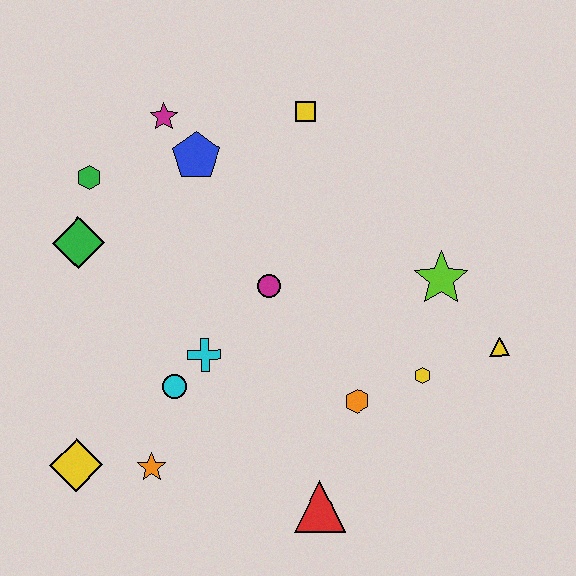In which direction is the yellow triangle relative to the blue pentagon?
The yellow triangle is to the right of the blue pentagon.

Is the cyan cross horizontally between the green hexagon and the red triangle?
Yes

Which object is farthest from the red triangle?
The magenta star is farthest from the red triangle.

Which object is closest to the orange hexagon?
The yellow hexagon is closest to the orange hexagon.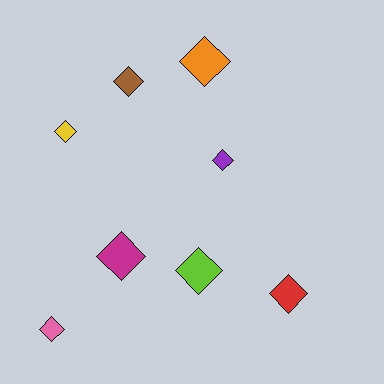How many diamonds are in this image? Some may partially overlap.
There are 8 diamonds.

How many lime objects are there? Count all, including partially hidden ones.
There is 1 lime object.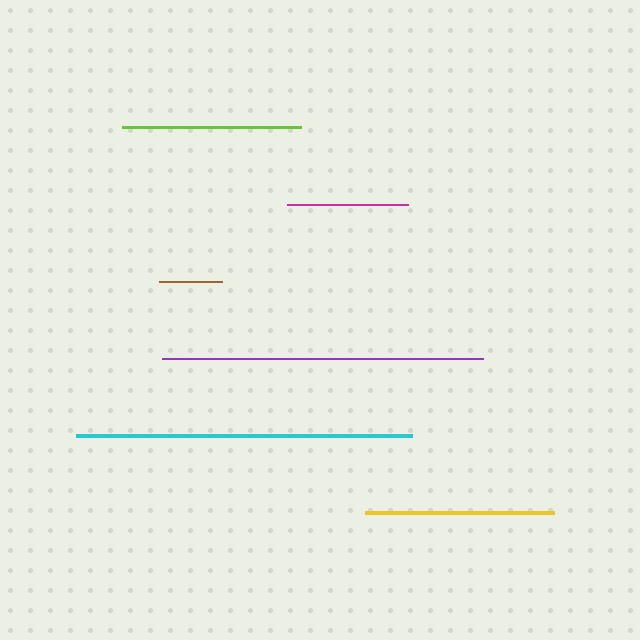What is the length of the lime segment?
The lime segment is approximately 179 pixels long.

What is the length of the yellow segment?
The yellow segment is approximately 190 pixels long.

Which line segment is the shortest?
The brown line is the shortest at approximately 63 pixels.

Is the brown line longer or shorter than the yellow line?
The yellow line is longer than the brown line.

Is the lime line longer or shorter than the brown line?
The lime line is longer than the brown line.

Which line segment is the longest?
The cyan line is the longest at approximately 336 pixels.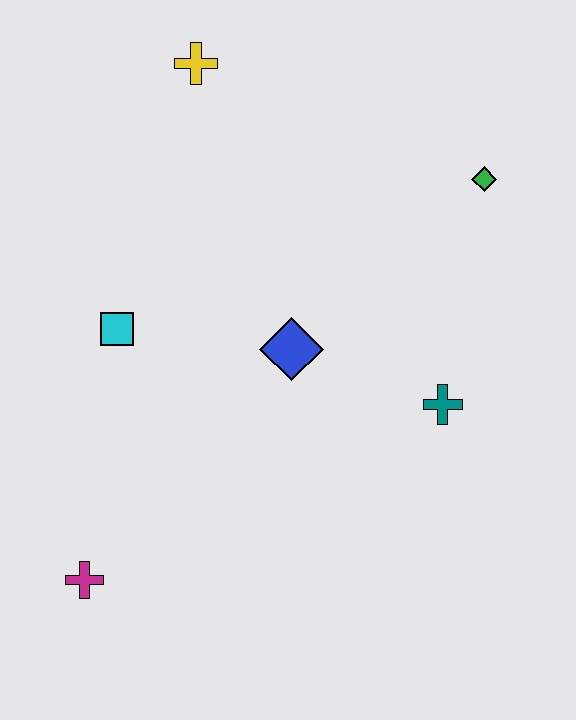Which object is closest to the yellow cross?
The cyan square is closest to the yellow cross.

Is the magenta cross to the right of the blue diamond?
No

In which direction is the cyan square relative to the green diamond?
The cyan square is to the left of the green diamond.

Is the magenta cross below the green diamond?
Yes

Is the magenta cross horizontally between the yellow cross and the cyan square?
No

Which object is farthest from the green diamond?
The magenta cross is farthest from the green diamond.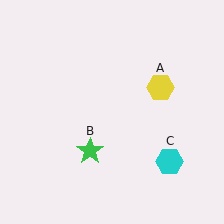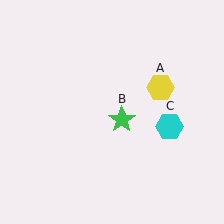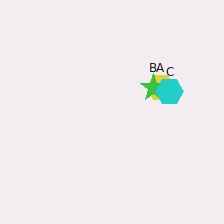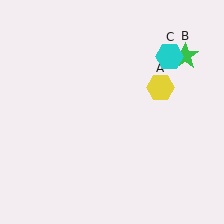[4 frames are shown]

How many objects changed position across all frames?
2 objects changed position: green star (object B), cyan hexagon (object C).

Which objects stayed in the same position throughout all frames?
Yellow hexagon (object A) remained stationary.